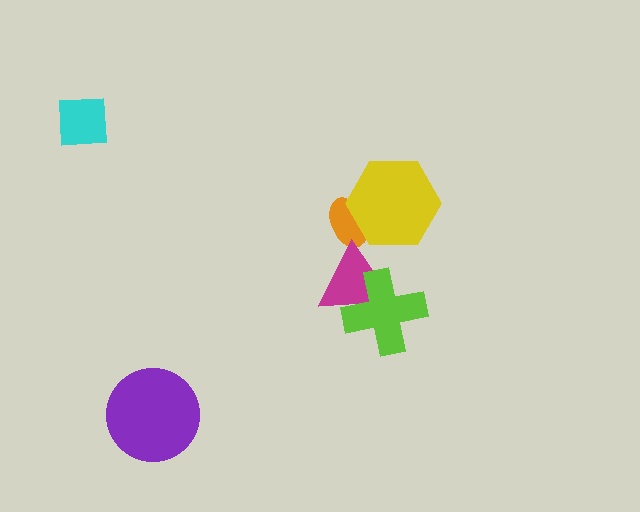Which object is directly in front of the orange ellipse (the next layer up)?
The magenta triangle is directly in front of the orange ellipse.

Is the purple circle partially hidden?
No, no other shape covers it.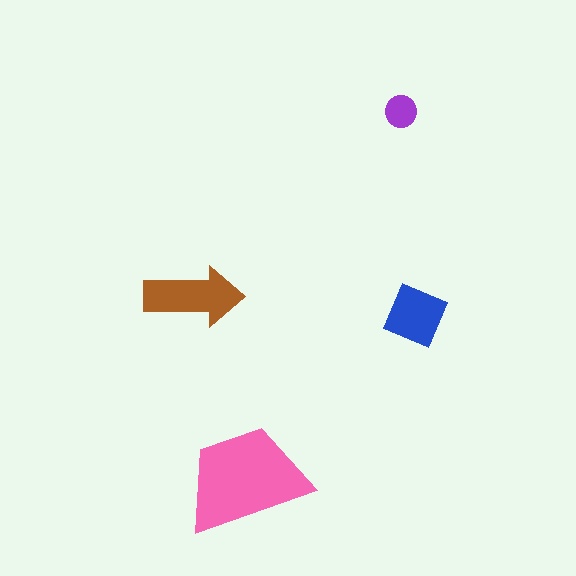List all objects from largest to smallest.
The pink trapezoid, the brown arrow, the blue square, the purple circle.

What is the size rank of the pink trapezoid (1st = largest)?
1st.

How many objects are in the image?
There are 4 objects in the image.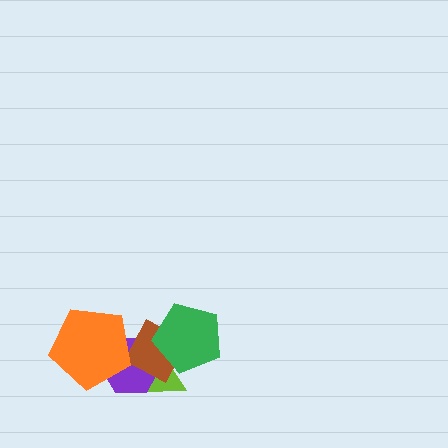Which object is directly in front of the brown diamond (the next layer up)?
The green pentagon is directly in front of the brown diamond.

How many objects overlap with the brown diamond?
4 objects overlap with the brown diamond.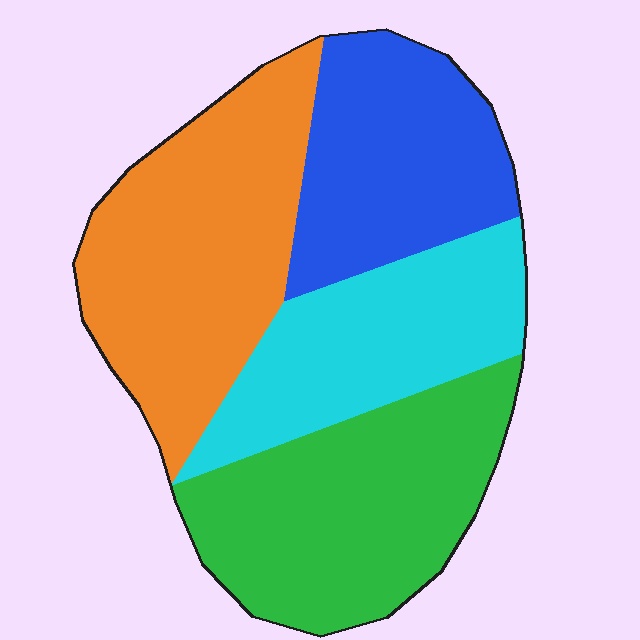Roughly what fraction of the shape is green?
Green covers roughly 30% of the shape.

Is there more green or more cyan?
Green.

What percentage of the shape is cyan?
Cyan covers 21% of the shape.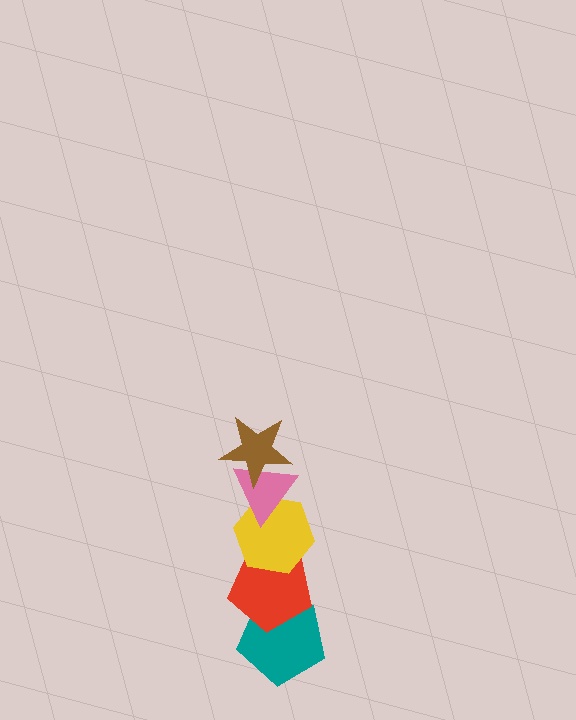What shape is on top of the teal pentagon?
The red pentagon is on top of the teal pentagon.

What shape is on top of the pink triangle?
The brown star is on top of the pink triangle.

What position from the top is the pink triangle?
The pink triangle is 2nd from the top.